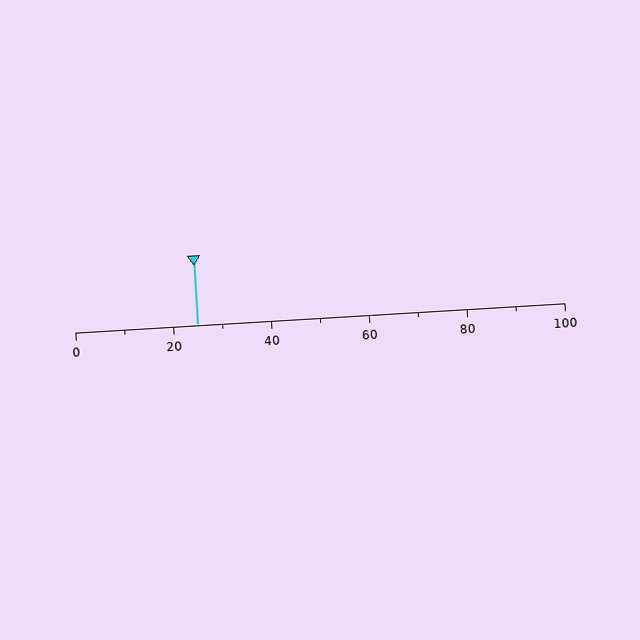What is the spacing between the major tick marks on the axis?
The major ticks are spaced 20 apart.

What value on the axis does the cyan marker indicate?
The marker indicates approximately 25.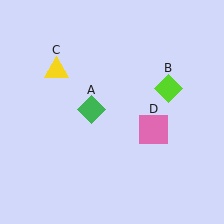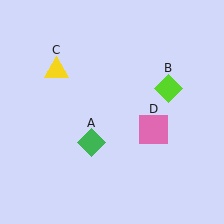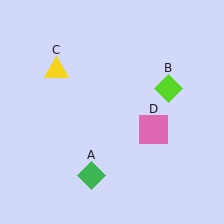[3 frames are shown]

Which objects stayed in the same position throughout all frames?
Lime diamond (object B) and yellow triangle (object C) and pink square (object D) remained stationary.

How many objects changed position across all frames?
1 object changed position: green diamond (object A).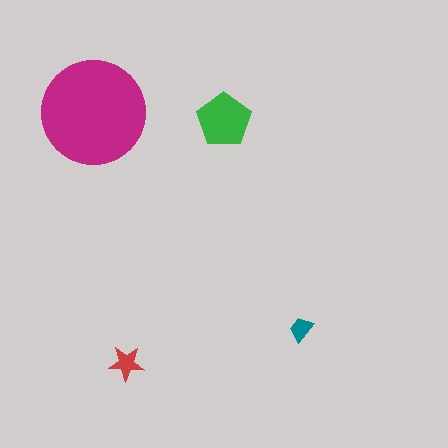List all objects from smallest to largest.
The teal trapezoid, the red star, the green pentagon, the magenta circle.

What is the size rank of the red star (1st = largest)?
3rd.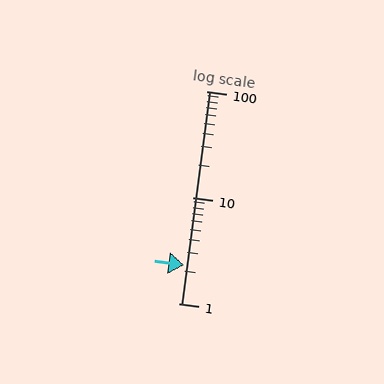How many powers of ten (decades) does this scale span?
The scale spans 2 decades, from 1 to 100.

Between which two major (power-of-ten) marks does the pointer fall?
The pointer is between 1 and 10.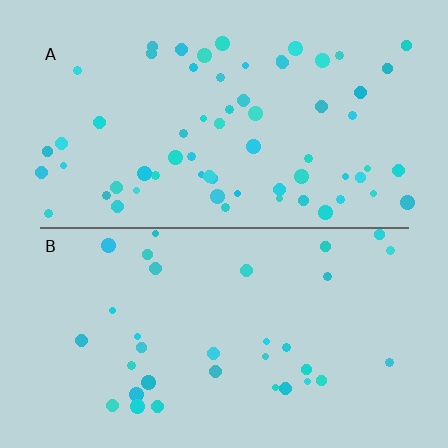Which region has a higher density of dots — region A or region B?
A (the top).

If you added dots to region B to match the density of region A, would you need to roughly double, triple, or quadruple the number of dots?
Approximately double.